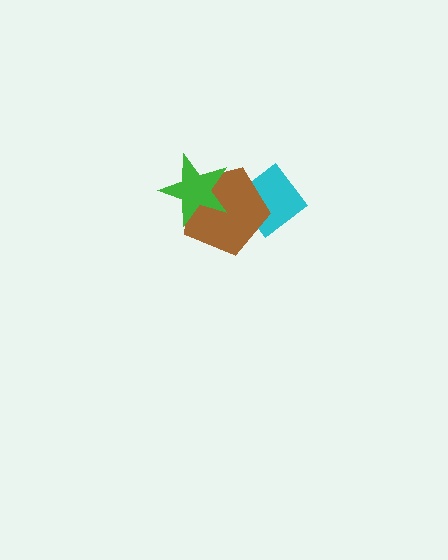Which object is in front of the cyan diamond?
The brown pentagon is in front of the cyan diamond.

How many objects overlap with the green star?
1 object overlaps with the green star.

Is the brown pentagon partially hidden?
Yes, it is partially covered by another shape.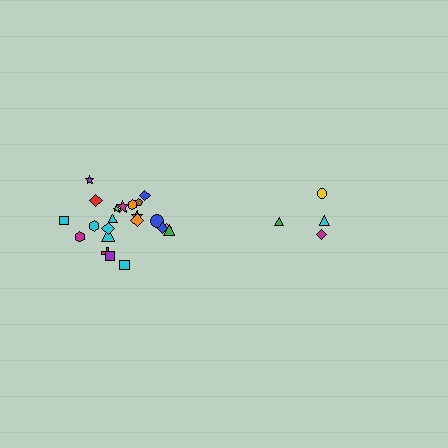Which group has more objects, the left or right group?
The left group.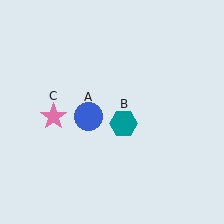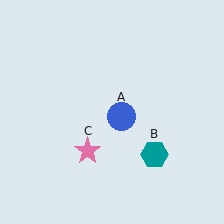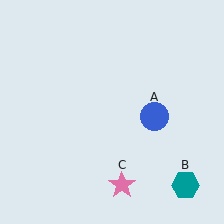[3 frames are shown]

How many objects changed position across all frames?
3 objects changed position: blue circle (object A), teal hexagon (object B), pink star (object C).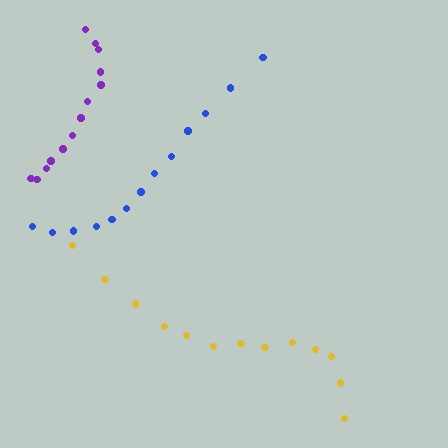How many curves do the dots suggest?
There are 3 distinct paths.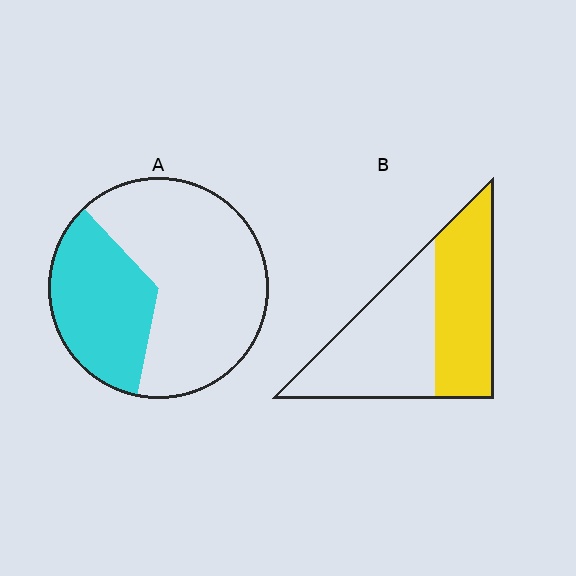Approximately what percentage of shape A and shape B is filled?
A is approximately 35% and B is approximately 45%.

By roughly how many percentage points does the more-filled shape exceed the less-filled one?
By roughly 10 percentage points (B over A).